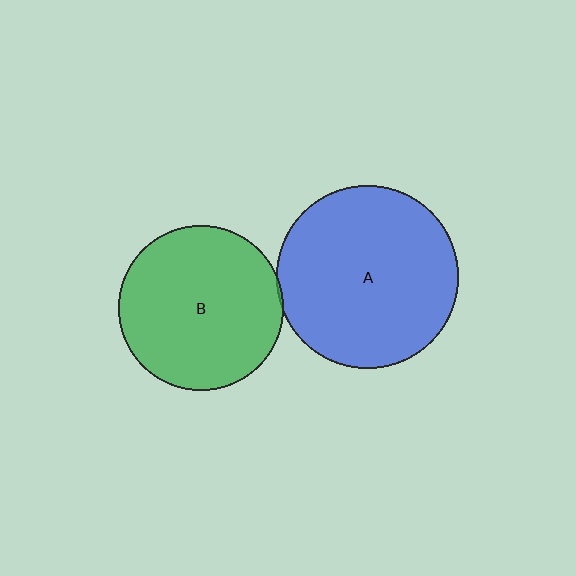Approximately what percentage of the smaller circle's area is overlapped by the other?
Approximately 5%.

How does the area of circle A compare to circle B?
Approximately 1.2 times.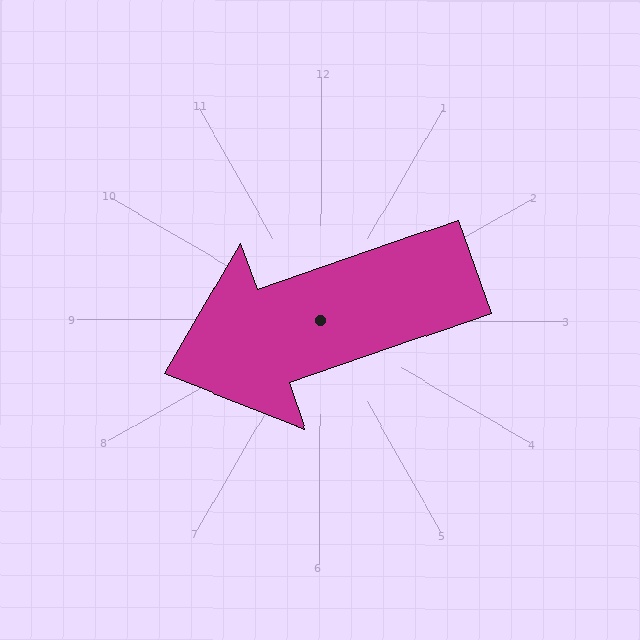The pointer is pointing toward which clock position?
Roughly 8 o'clock.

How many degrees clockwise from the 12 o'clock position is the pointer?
Approximately 251 degrees.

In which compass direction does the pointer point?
West.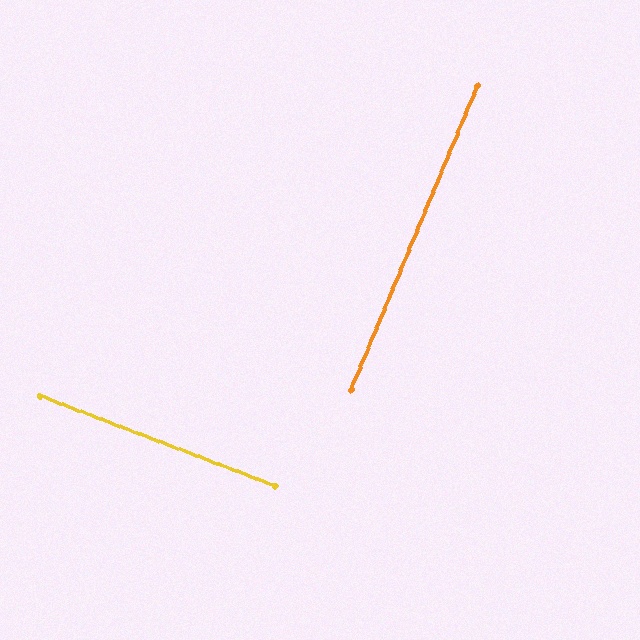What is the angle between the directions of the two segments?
Approximately 88 degrees.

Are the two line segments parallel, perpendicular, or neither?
Perpendicular — they meet at approximately 88°.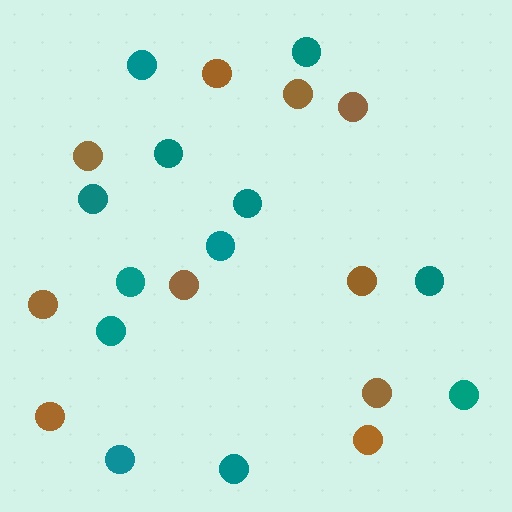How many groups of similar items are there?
There are 2 groups: one group of brown circles (10) and one group of teal circles (12).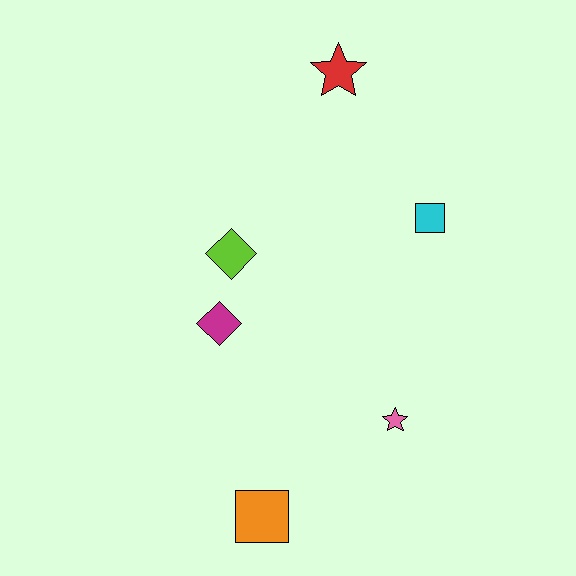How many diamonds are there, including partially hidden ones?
There are 2 diamonds.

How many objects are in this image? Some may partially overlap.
There are 6 objects.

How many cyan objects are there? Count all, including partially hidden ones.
There is 1 cyan object.